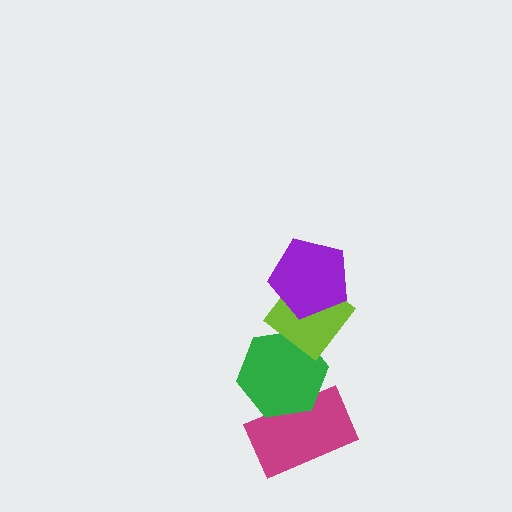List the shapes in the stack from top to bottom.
From top to bottom: the purple pentagon, the lime diamond, the green hexagon, the magenta rectangle.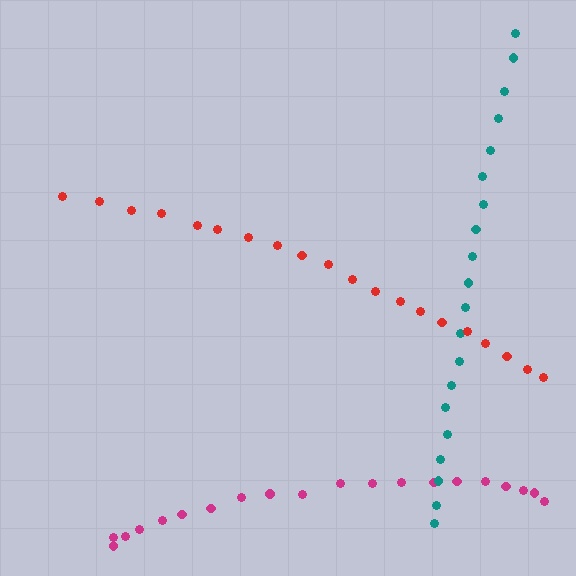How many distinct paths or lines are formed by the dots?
There are 3 distinct paths.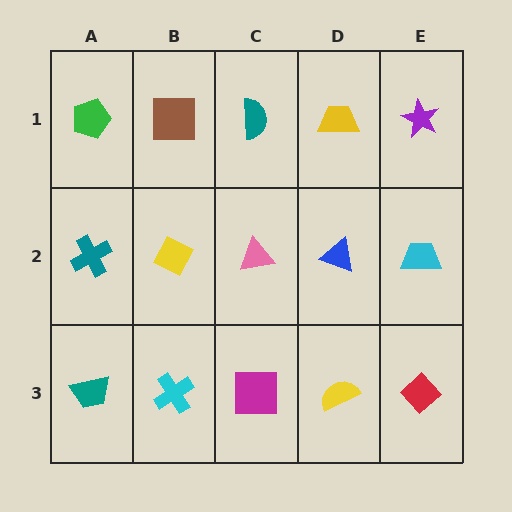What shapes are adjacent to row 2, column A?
A green pentagon (row 1, column A), a teal trapezoid (row 3, column A), a yellow diamond (row 2, column B).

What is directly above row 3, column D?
A blue triangle.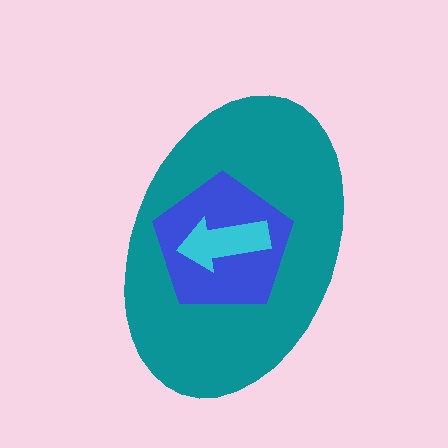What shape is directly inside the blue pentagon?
The cyan arrow.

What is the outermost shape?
The teal ellipse.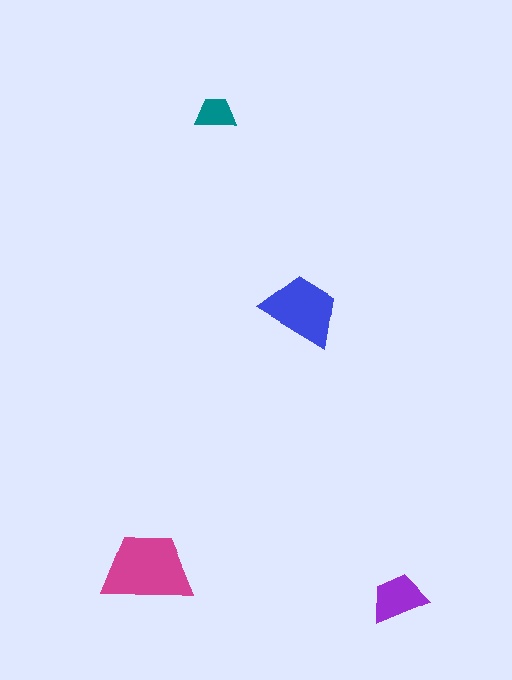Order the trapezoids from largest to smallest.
the magenta one, the blue one, the purple one, the teal one.